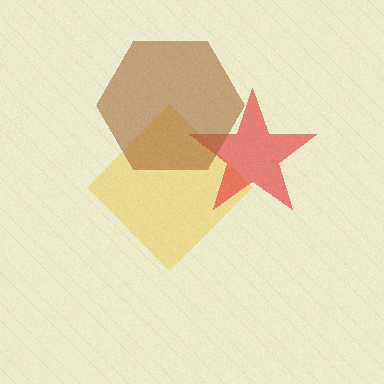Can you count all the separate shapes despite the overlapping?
Yes, there are 3 separate shapes.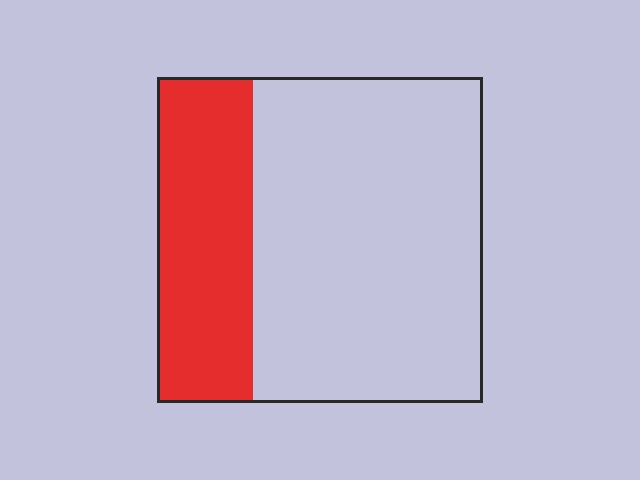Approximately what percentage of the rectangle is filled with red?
Approximately 30%.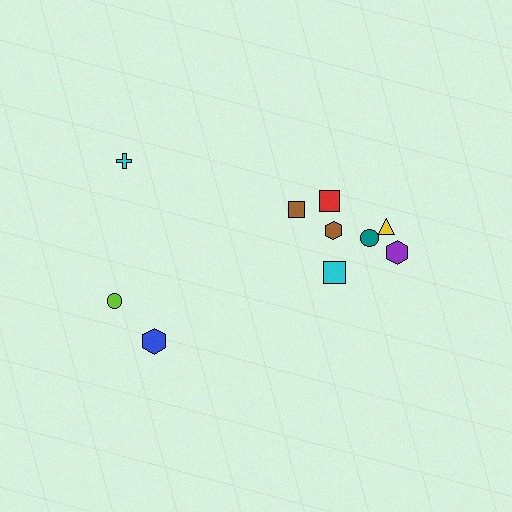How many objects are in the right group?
There are 7 objects.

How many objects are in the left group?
There are 3 objects.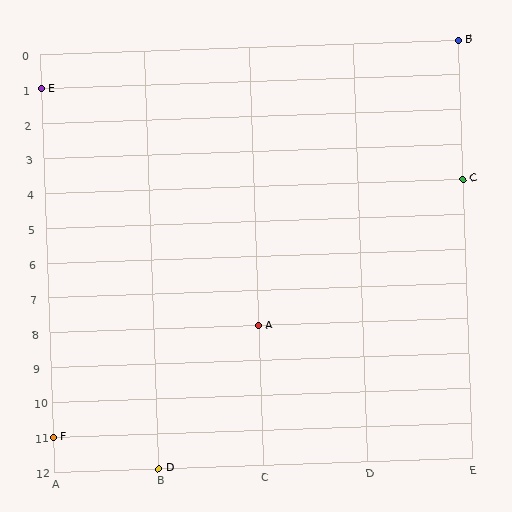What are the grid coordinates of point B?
Point B is at grid coordinates (E, 0).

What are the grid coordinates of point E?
Point E is at grid coordinates (A, 1).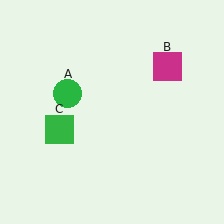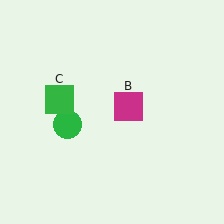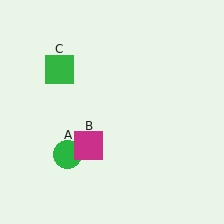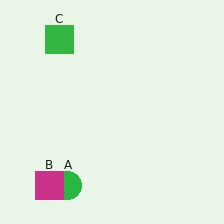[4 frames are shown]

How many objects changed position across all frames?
3 objects changed position: green circle (object A), magenta square (object B), green square (object C).